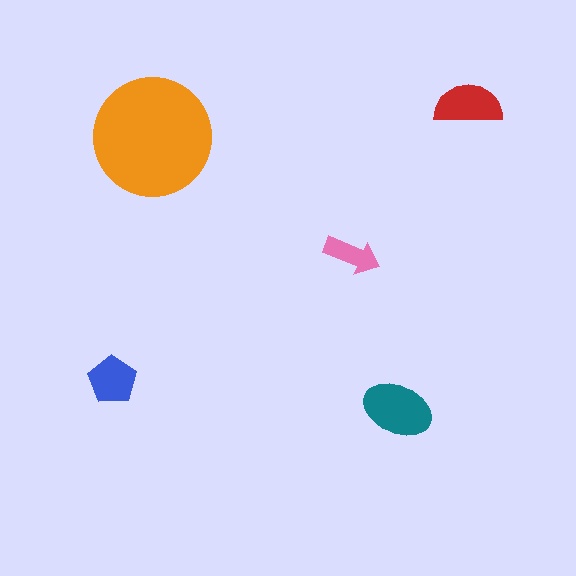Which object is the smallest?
The pink arrow.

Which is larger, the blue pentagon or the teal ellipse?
The teal ellipse.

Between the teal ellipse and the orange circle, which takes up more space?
The orange circle.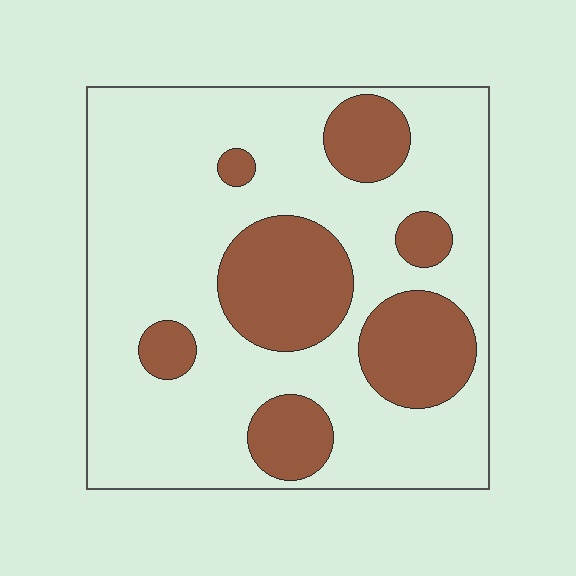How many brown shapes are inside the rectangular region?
7.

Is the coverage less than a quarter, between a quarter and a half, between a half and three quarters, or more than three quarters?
Between a quarter and a half.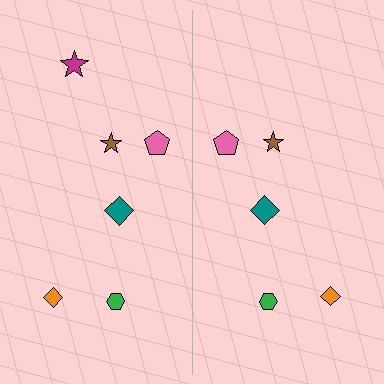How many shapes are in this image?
There are 11 shapes in this image.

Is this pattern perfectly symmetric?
No, the pattern is not perfectly symmetric. A magenta star is missing from the right side.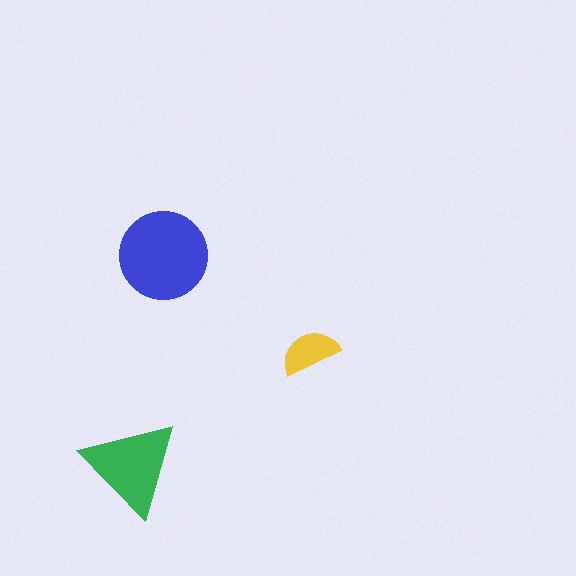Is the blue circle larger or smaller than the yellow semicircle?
Larger.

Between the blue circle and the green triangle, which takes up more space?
The blue circle.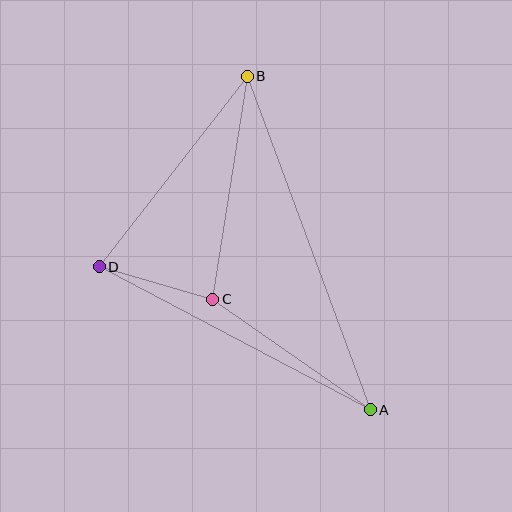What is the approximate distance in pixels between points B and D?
The distance between B and D is approximately 241 pixels.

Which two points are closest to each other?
Points C and D are closest to each other.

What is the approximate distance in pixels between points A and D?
The distance between A and D is approximately 306 pixels.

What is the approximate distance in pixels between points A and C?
The distance between A and C is approximately 192 pixels.